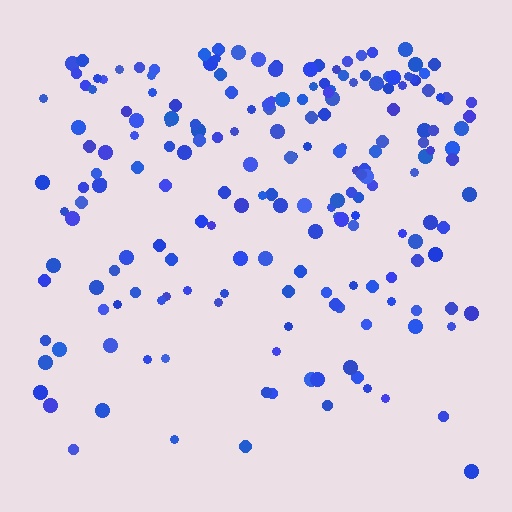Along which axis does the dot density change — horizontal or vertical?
Vertical.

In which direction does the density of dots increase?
From bottom to top, with the top side densest.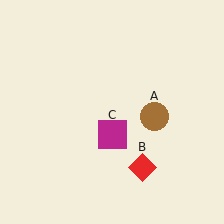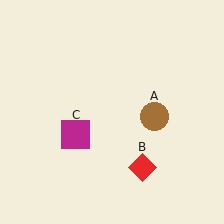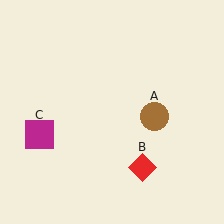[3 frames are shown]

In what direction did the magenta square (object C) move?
The magenta square (object C) moved left.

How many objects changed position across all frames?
1 object changed position: magenta square (object C).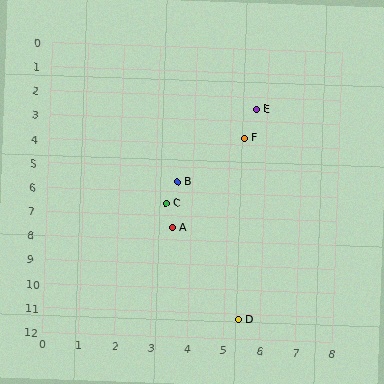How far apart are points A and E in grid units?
Points A and E are about 5.5 grid units apart.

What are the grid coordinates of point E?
Point E is at approximately (5.7, 2.5).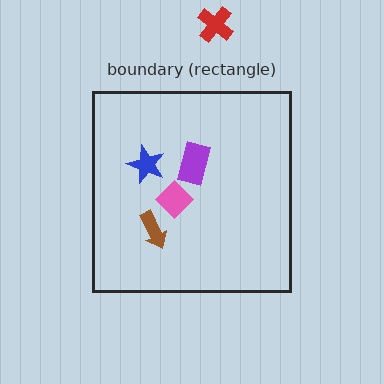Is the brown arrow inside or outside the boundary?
Inside.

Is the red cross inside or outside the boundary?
Outside.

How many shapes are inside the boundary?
4 inside, 1 outside.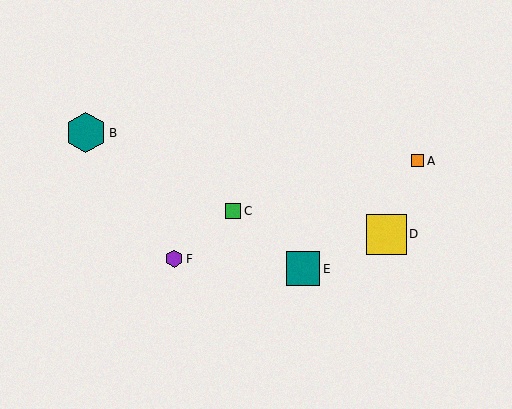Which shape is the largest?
The yellow square (labeled D) is the largest.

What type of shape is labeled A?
Shape A is an orange square.